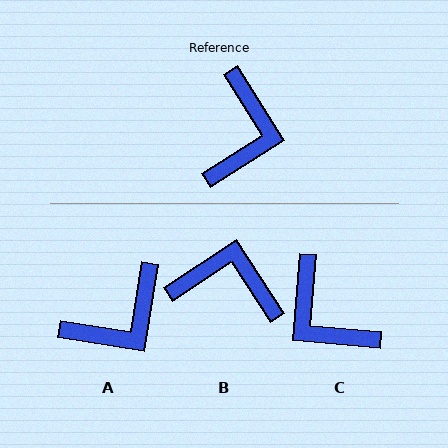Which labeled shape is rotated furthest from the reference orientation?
C, about 127 degrees away.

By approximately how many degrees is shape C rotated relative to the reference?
Approximately 127 degrees clockwise.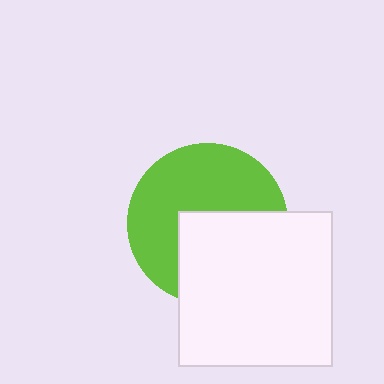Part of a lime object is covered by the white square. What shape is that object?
It is a circle.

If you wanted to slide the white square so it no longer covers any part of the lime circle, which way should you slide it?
Slide it down — that is the most direct way to separate the two shapes.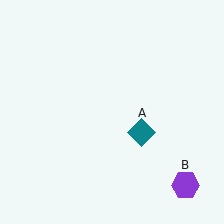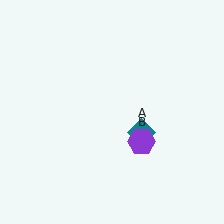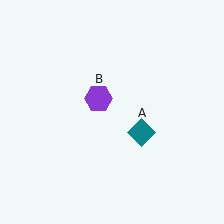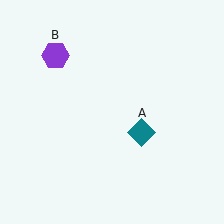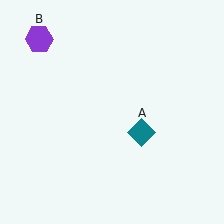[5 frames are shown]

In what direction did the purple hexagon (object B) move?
The purple hexagon (object B) moved up and to the left.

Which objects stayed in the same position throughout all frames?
Teal diamond (object A) remained stationary.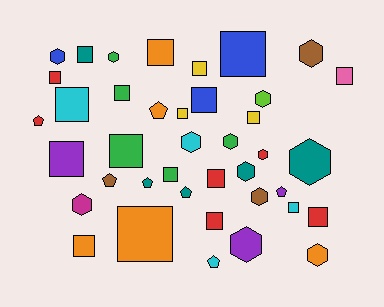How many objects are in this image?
There are 40 objects.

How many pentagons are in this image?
There are 7 pentagons.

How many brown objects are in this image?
There are 3 brown objects.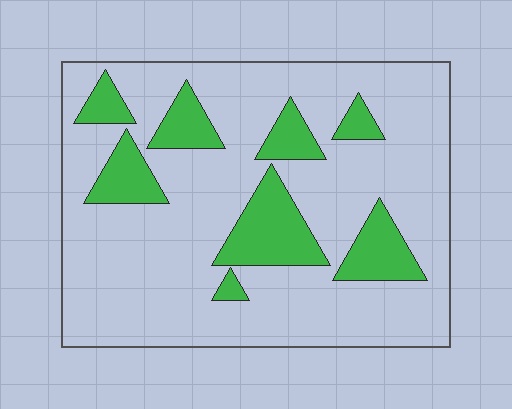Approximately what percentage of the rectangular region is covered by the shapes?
Approximately 20%.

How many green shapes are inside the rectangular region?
8.